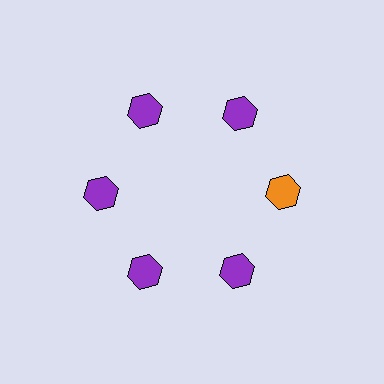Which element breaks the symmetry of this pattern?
The orange hexagon at roughly the 3 o'clock position breaks the symmetry. All other shapes are purple hexagons.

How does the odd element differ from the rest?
It has a different color: orange instead of purple.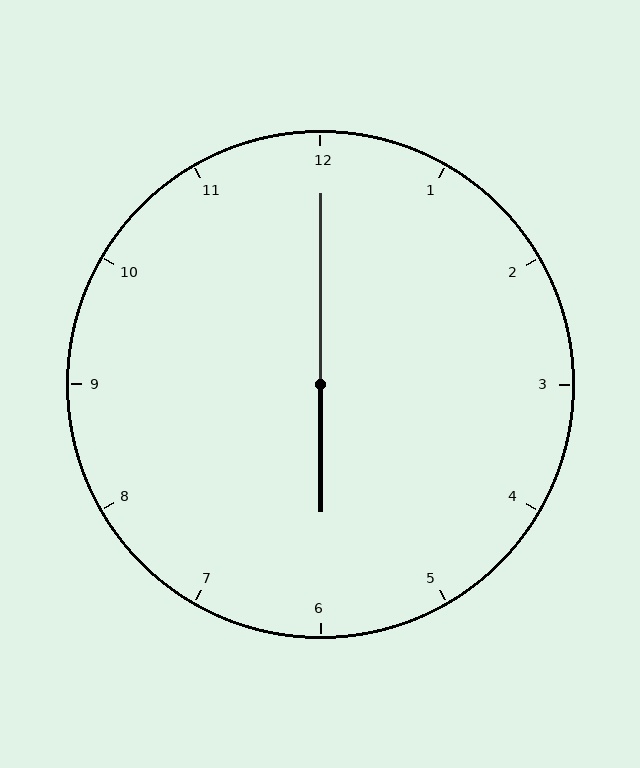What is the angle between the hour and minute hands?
Approximately 180 degrees.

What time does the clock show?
6:00.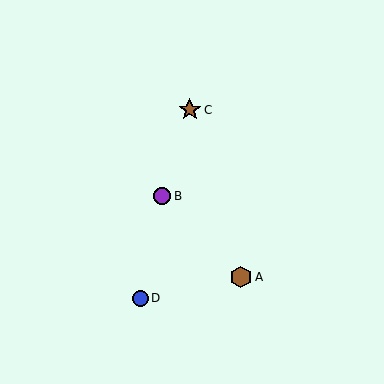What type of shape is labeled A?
Shape A is a brown hexagon.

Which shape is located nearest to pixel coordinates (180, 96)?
The brown star (labeled C) at (190, 110) is nearest to that location.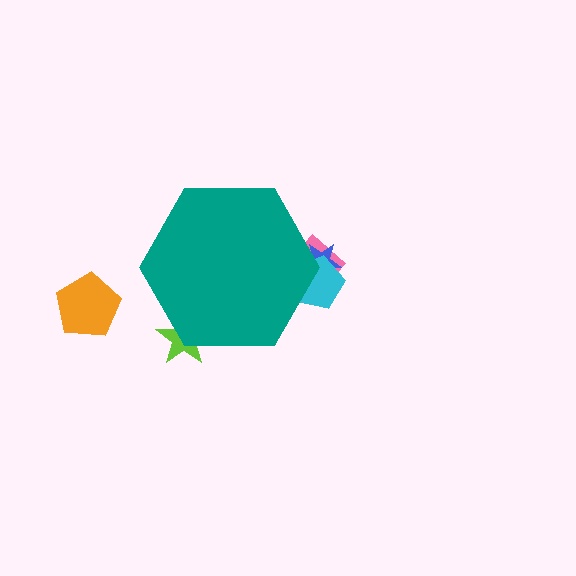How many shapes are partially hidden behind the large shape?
4 shapes are partially hidden.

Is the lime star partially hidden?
Yes, the lime star is partially hidden behind the teal hexagon.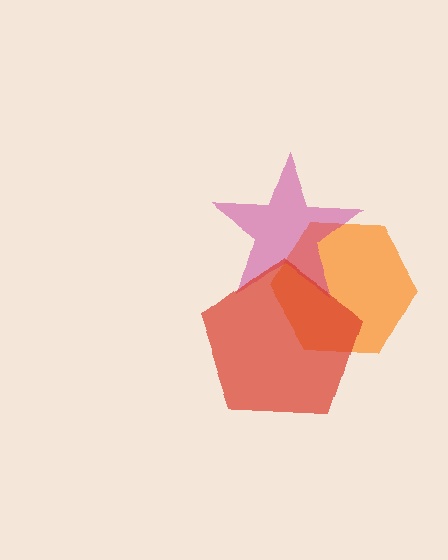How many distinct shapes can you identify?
There are 3 distinct shapes: an orange hexagon, a magenta star, a red pentagon.